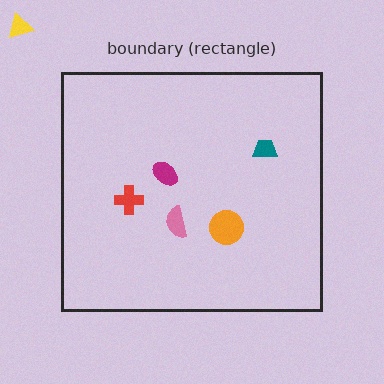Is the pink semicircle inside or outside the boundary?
Inside.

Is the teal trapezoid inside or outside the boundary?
Inside.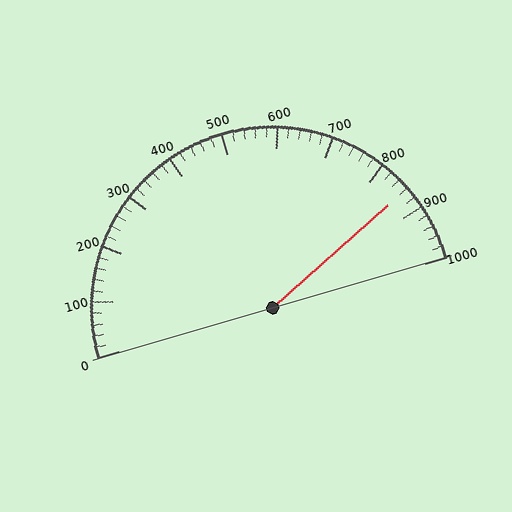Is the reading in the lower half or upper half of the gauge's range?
The reading is in the upper half of the range (0 to 1000).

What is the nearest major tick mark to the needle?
The nearest major tick mark is 900.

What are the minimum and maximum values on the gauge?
The gauge ranges from 0 to 1000.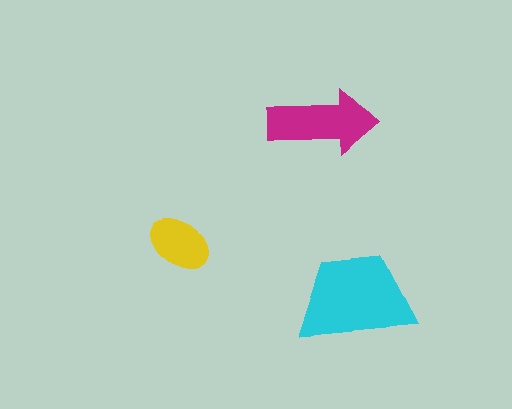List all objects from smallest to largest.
The yellow ellipse, the magenta arrow, the cyan trapezoid.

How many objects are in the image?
There are 3 objects in the image.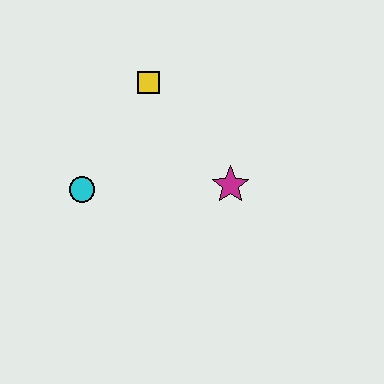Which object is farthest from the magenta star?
The cyan circle is farthest from the magenta star.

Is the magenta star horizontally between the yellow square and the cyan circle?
No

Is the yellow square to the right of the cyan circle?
Yes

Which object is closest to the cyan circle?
The yellow square is closest to the cyan circle.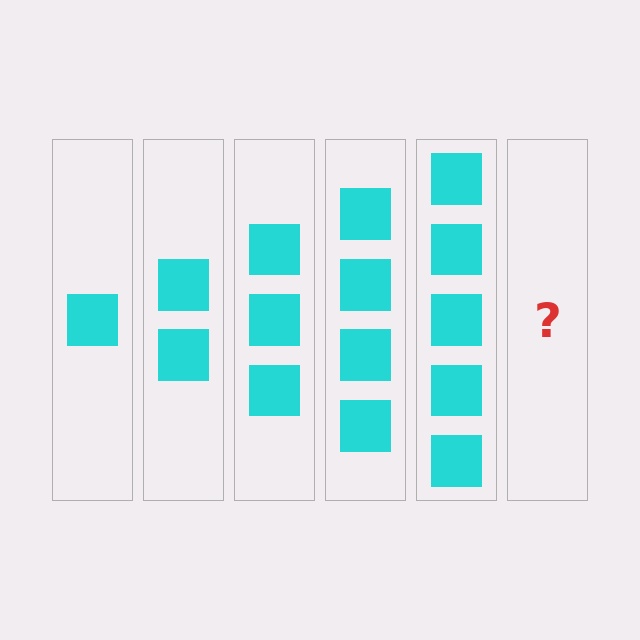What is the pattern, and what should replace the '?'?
The pattern is that each step adds one more square. The '?' should be 6 squares.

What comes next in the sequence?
The next element should be 6 squares.